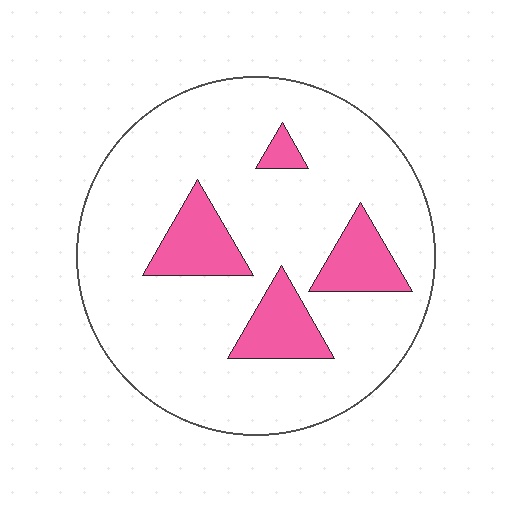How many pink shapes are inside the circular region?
4.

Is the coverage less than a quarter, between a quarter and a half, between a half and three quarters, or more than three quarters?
Less than a quarter.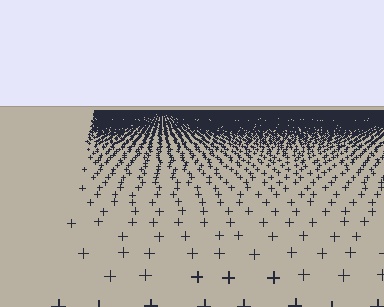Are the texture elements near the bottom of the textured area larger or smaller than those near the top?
Larger. Near the bottom, elements are closer to the viewer and appear at a bigger on-screen size.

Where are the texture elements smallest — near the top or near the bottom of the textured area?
Near the top.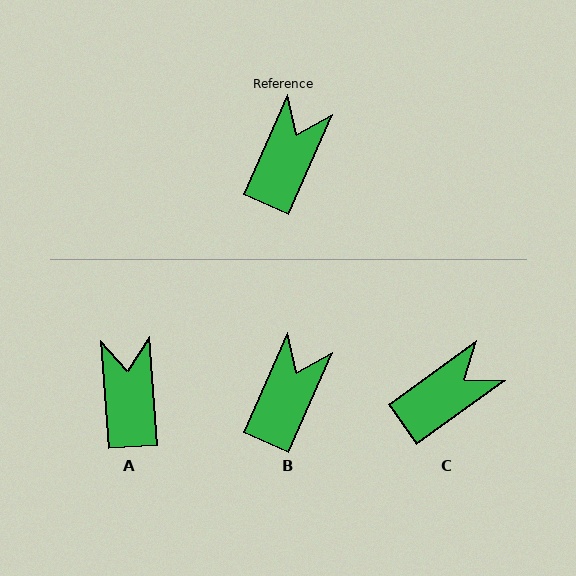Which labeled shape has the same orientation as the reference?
B.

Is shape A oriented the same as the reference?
No, it is off by about 28 degrees.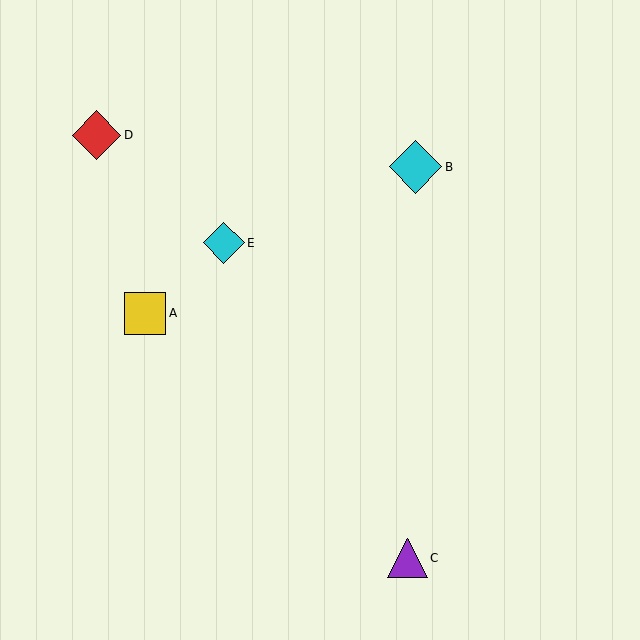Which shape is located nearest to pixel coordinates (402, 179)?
The cyan diamond (labeled B) at (415, 167) is nearest to that location.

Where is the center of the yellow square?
The center of the yellow square is at (145, 313).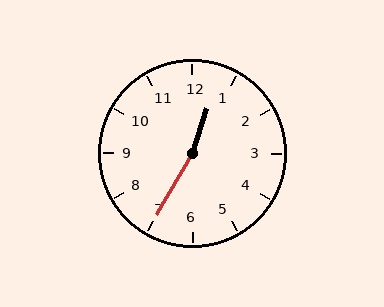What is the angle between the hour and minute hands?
Approximately 168 degrees.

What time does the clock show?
12:35.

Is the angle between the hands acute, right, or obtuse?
It is obtuse.